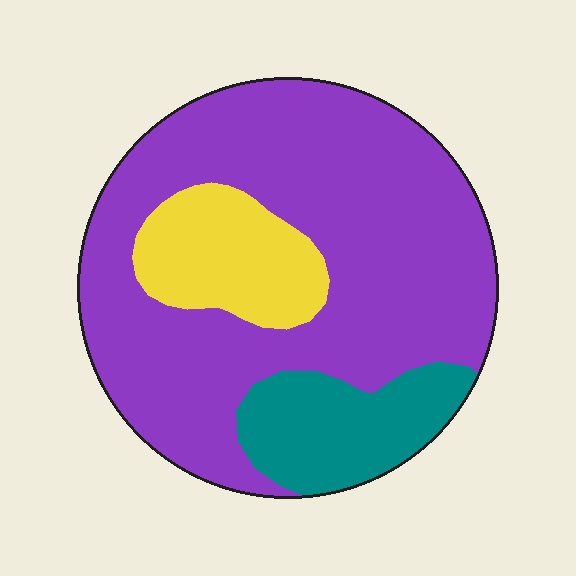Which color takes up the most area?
Purple, at roughly 70%.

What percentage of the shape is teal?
Teal covers about 15% of the shape.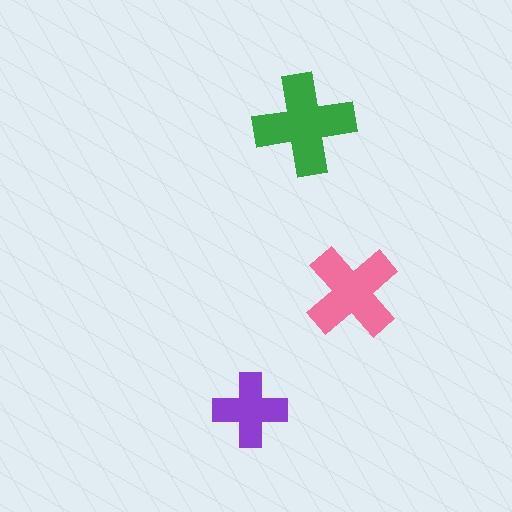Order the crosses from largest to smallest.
the green one, the pink one, the purple one.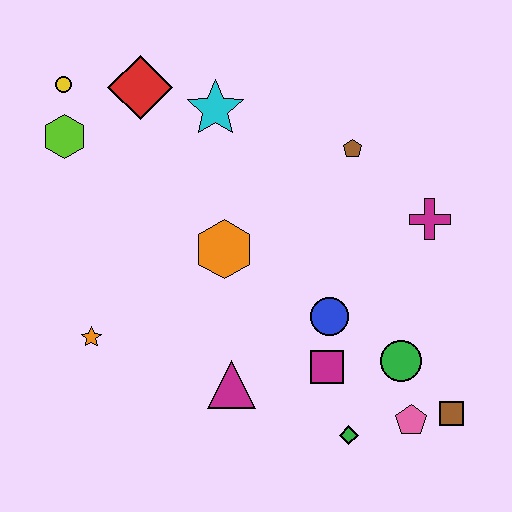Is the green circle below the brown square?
No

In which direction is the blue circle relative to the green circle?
The blue circle is to the left of the green circle.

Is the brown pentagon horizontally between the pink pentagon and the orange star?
Yes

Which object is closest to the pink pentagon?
The brown square is closest to the pink pentagon.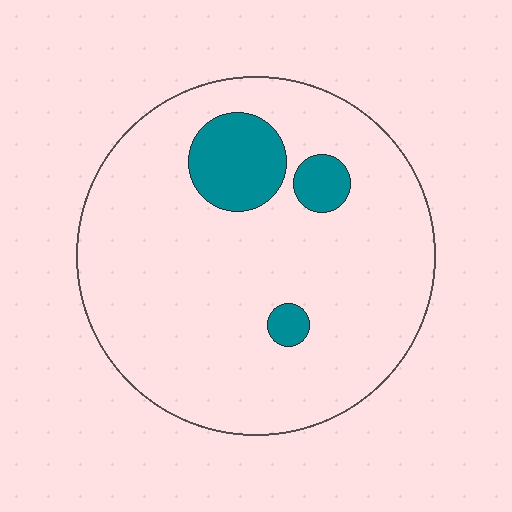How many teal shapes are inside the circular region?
3.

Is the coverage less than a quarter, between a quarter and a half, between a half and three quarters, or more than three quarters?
Less than a quarter.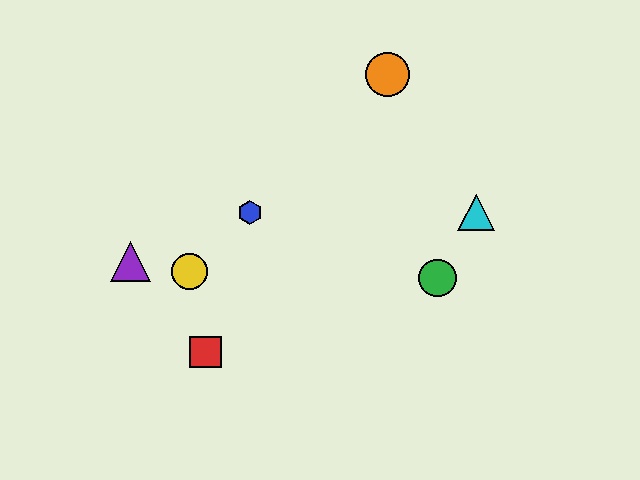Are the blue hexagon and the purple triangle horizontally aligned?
No, the blue hexagon is at y≈213 and the purple triangle is at y≈261.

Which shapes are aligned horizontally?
The blue hexagon, the cyan triangle are aligned horizontally.